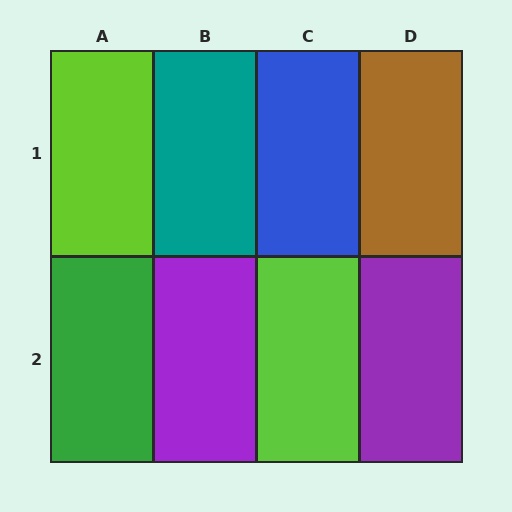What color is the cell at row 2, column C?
Lime.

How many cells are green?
1 cell is green.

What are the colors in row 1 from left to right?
Lime, teal, blue, brown.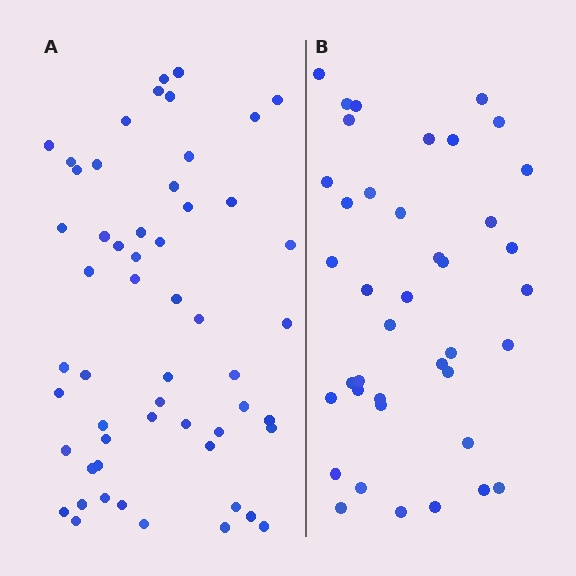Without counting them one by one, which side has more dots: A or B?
Region A (the left region) has more dots.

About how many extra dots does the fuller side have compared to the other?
Region A has approximately 15 more dots than region B.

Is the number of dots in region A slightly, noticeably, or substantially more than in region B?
Region A has noticeably more, but not dramatically so. The ratio is roughly 1.4 to 1.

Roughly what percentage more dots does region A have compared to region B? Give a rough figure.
About 40% more.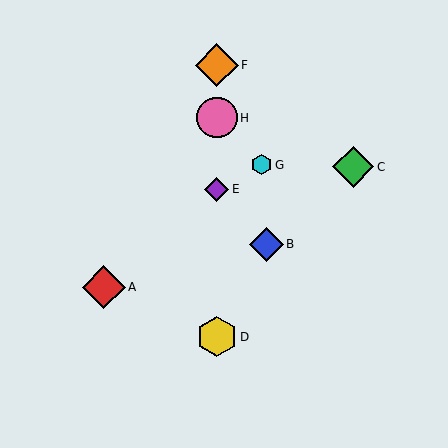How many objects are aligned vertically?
4 objects (D, E, F, H) are aligned vertically.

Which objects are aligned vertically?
Objects D, E, F, H are aligned vertically.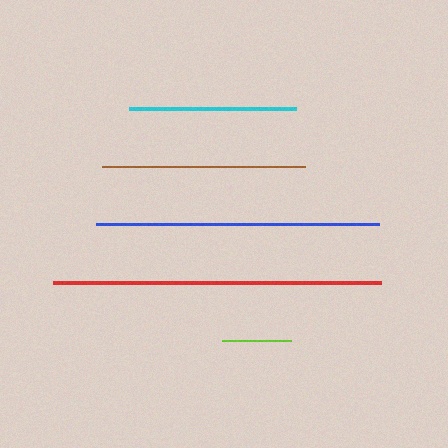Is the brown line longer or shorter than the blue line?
The blue line is longer than the brown line.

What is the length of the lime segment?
The lime segment is approximately 69 pixels long.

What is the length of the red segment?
The red segment is approximately 328 pixels long.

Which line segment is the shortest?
The lime line is the shortest at approximately 69 pixels.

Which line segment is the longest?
The red line is the longest at approximately 328 pixels.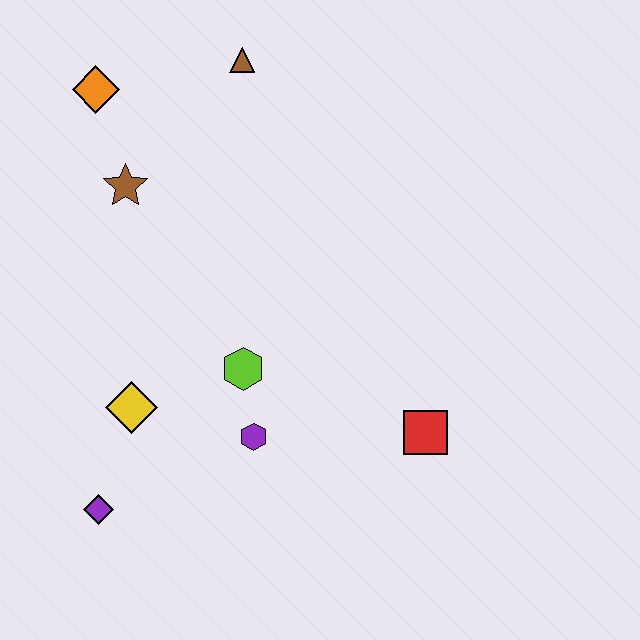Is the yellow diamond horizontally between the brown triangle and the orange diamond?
Yes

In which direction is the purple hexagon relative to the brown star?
The purple hexagon is below the brown star.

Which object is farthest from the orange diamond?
The red square is farthest from the orange diamond.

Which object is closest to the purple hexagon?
The lime hexagon is closest to the purple hexagon.